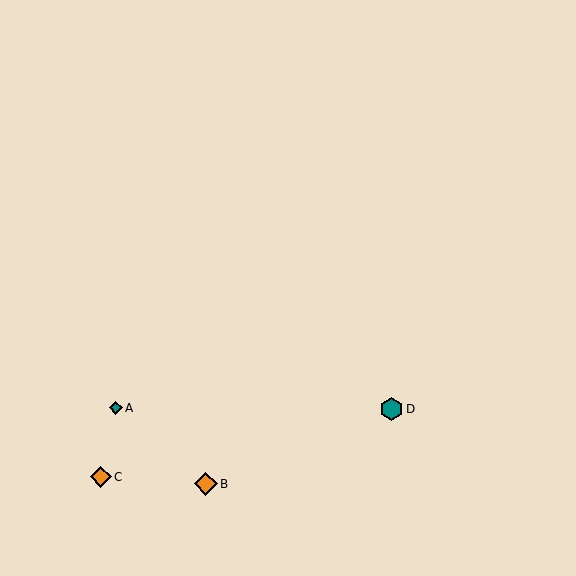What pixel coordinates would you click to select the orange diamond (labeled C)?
Click at (101, 477) to select the orange diamond C.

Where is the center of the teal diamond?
The center of the teal diamond is at (116, 408).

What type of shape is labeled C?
Shape C is an orange diamond.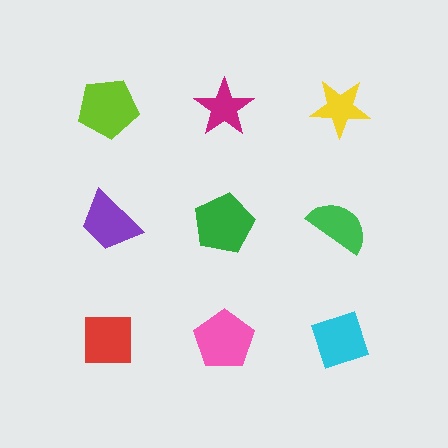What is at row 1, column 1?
A lime pentagon.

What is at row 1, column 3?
A yellow star.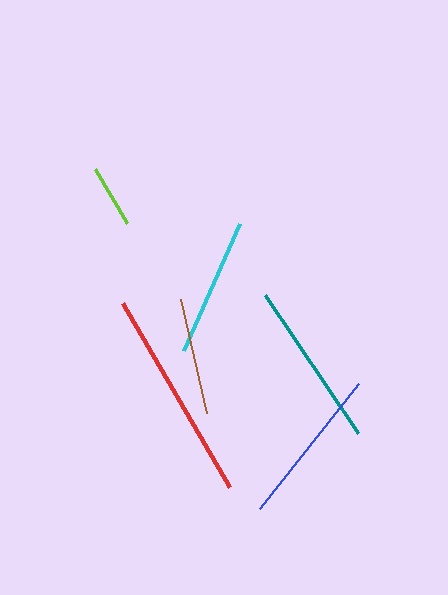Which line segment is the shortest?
The lime line is the shortest at approximately 62 pixels.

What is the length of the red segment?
The red segment is approximately 213 pixels long.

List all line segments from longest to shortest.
From longest to shortest: red, teal, blue, cyan, brown, lime.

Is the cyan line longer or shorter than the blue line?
The blue line is longer than the cyan line.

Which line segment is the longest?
The red line is the longest at approximately 213 pixels.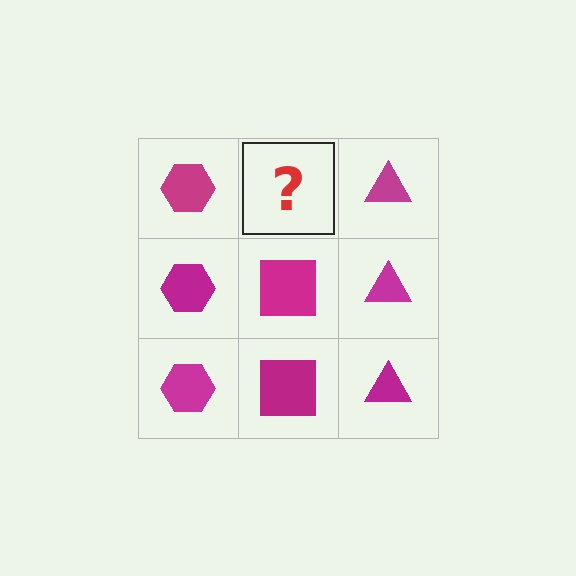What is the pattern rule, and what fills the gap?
The rule is that each column has a consistent shape. The gap should be filled with a magenta square.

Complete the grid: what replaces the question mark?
The question mark should be replaced with a magenta square.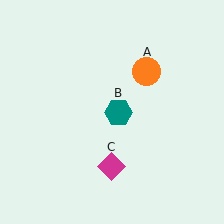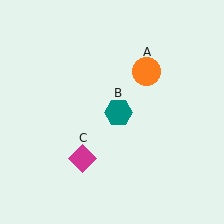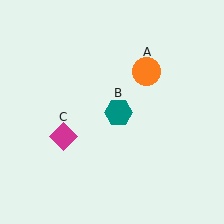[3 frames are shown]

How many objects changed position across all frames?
1 object changed position: magenta diamond (object C).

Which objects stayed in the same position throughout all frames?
Orange circle (object A) and teal hexagon (object B) remained stationary.